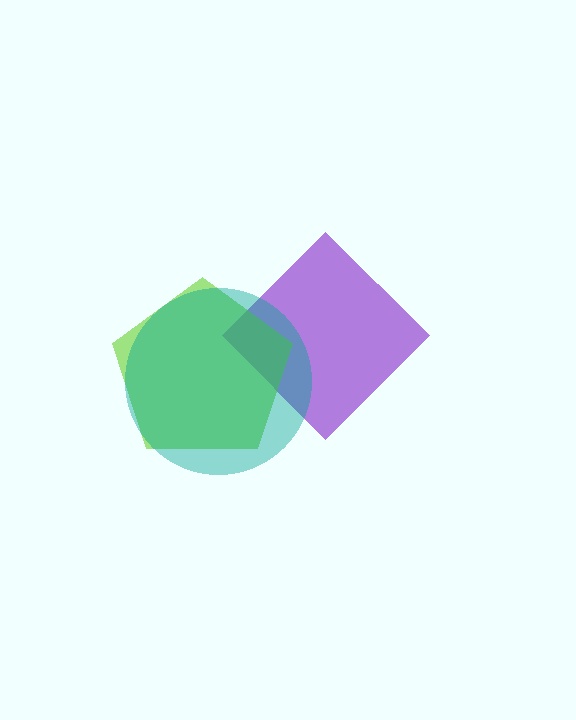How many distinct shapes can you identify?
There are 3 distinct shapes: a purple diamond, a lime pentagon, a teal circle.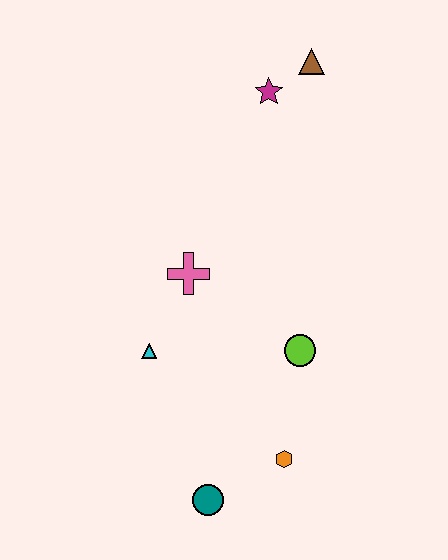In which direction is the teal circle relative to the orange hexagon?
The teal circle is to the left of the orange hexagon.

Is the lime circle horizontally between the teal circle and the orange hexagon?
No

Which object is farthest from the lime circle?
The brown triangle is farthest from the lime circle.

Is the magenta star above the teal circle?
Yes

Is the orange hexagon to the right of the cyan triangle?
Yes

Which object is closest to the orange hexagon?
The teal circle is closest to the orange hexagon.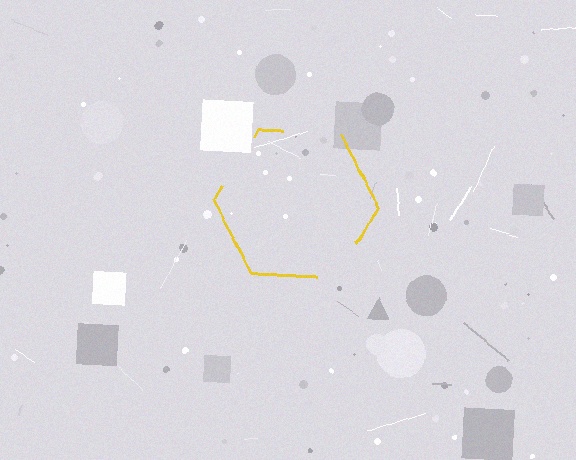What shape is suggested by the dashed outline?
The dashed outline suggests a hexagon.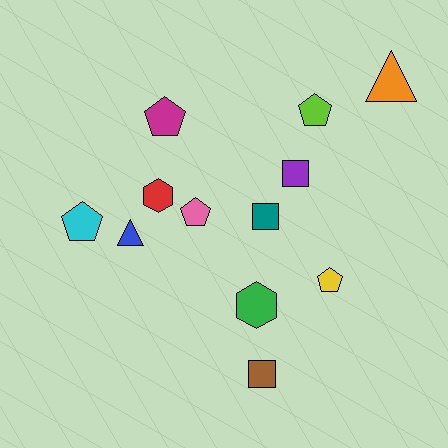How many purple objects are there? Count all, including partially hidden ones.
There is 1 purple object.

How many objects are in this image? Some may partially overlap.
There are 12 objects.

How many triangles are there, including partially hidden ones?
There are 2 triangles.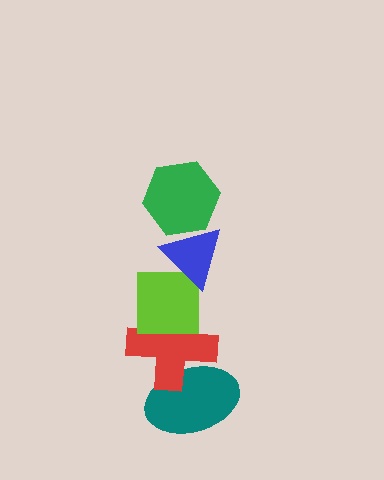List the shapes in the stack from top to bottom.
From top to bottom: the green hexagon, the blue triangle, the lime square, the red cross, the teal ellipse.